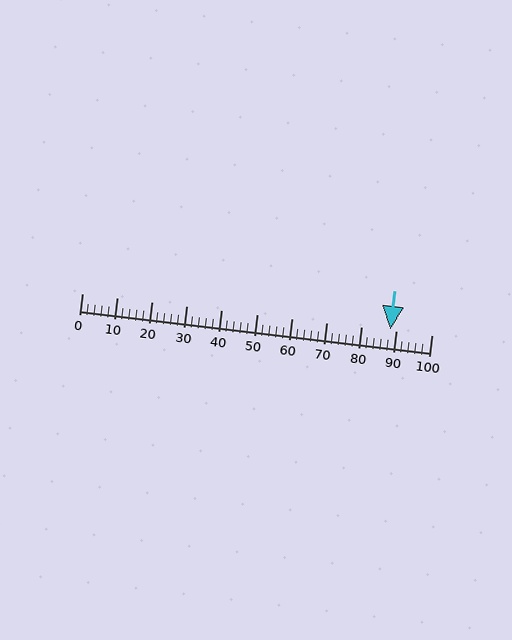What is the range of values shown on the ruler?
The ruler shows values from 0 to 100.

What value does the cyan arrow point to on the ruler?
The cyan arrow points to approximately 88.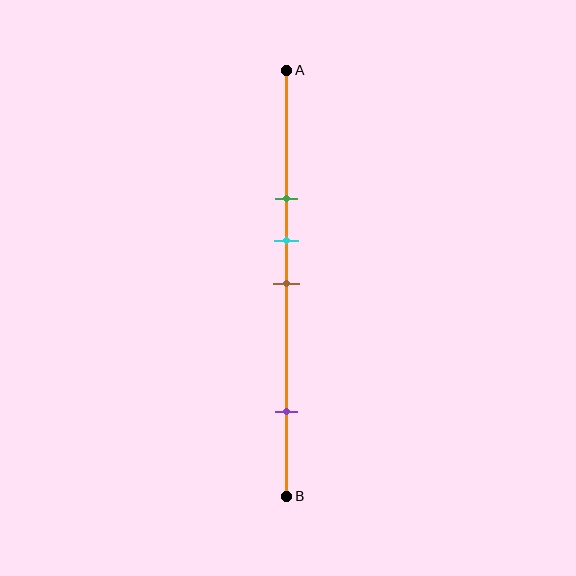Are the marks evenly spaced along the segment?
No, the marks are not evenly spaced.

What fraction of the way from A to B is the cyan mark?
The cyan mark is approximately 40% (0.4) of the way from A to B.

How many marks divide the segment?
There are 4 marks dividing the segment.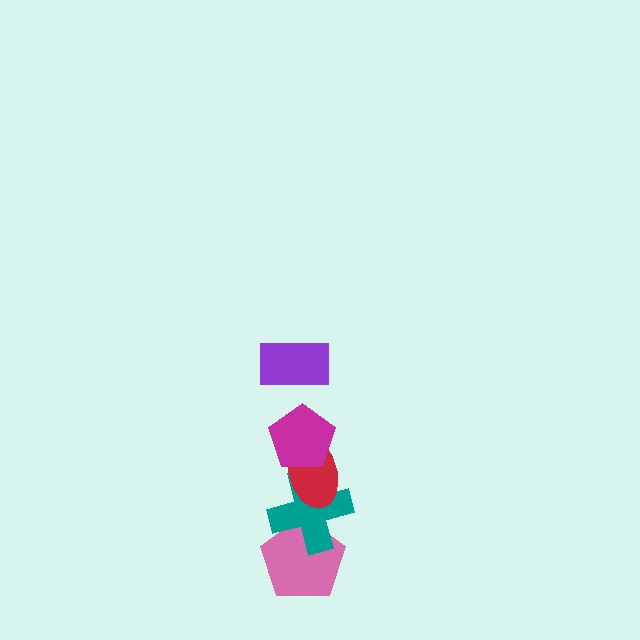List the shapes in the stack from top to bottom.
From top to bottom: the purple rectangle, the magenta pentagon, the red ellipse, the teal cross, the pink pentagon.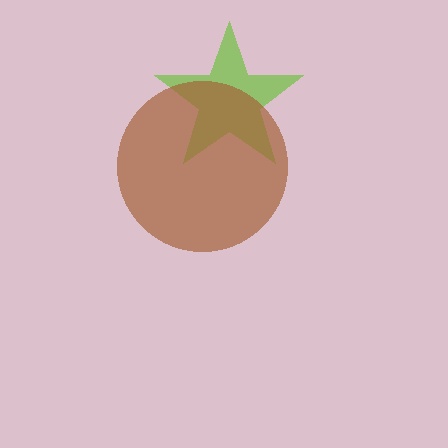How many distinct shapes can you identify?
There are 2 distinct shapes: a lime star, a brown circle.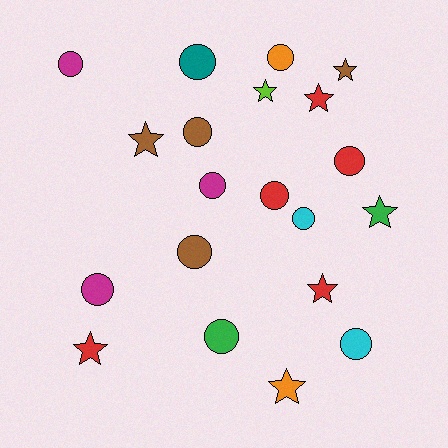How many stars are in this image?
There are 8 stars.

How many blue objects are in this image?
There are no blue objects.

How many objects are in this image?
There are 20 objects.